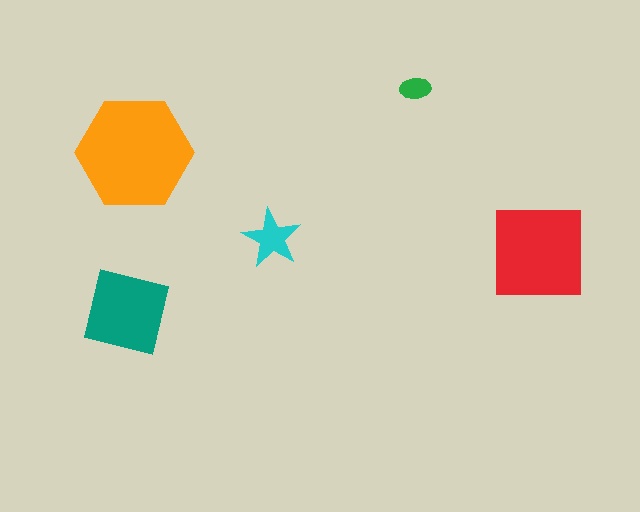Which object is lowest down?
The teal square is bottommost.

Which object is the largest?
The orange hexagon.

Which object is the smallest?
The green ellipse.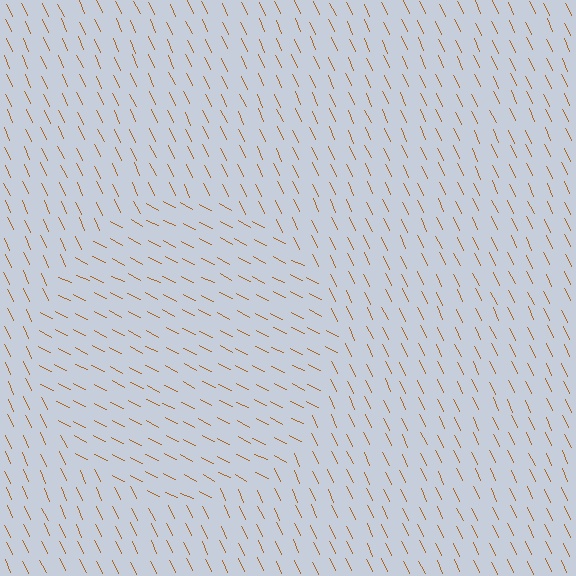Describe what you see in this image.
The image is filled with small brown line segments. A circle region in the image has lines oriented differently from the surrounding lines, creating a visible texture boundary.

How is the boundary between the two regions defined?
The boundary is defined purely by a change in line orientation (approximately 38 degrees difference). All lines are the same color and thickness.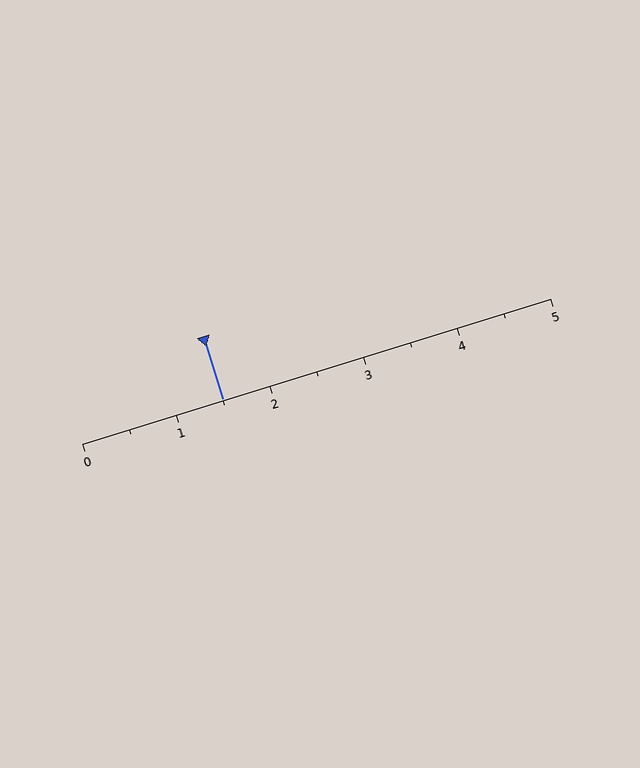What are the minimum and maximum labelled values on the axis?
The axis runs from 0 to 5.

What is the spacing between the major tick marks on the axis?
The major ticks are spaced 1 apart.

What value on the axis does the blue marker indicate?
The marker indicates approximately 1.5.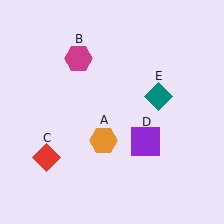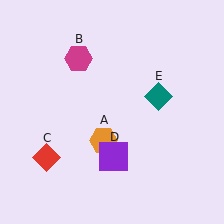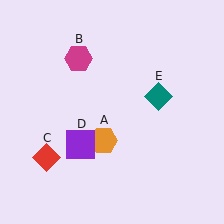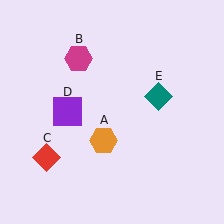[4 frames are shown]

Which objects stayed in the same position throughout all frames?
Orange hexagon (object A) and magenta hexagon (object B) and red diamond (object C) and teal diamond (object E) remained stationary.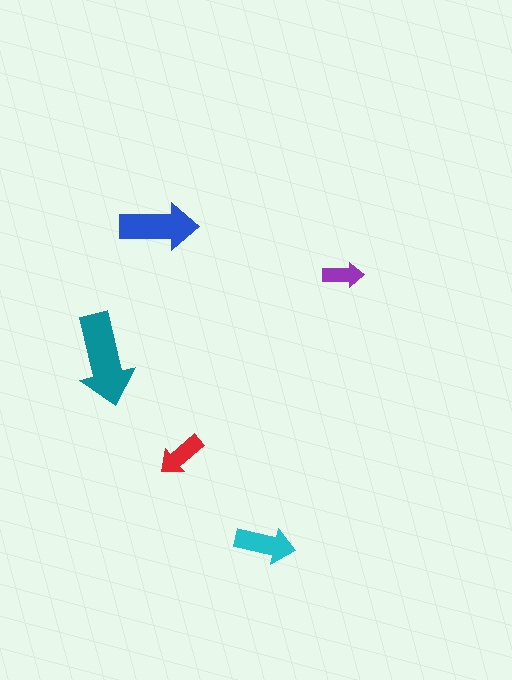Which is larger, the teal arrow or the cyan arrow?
The teal one.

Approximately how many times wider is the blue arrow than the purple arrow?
About 2 times wider.